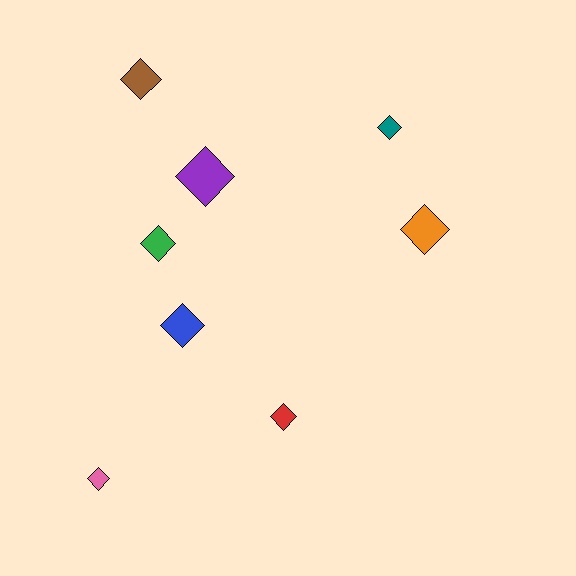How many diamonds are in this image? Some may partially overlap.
There are 8 diamonds.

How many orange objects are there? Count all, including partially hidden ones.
There is 1 orange object.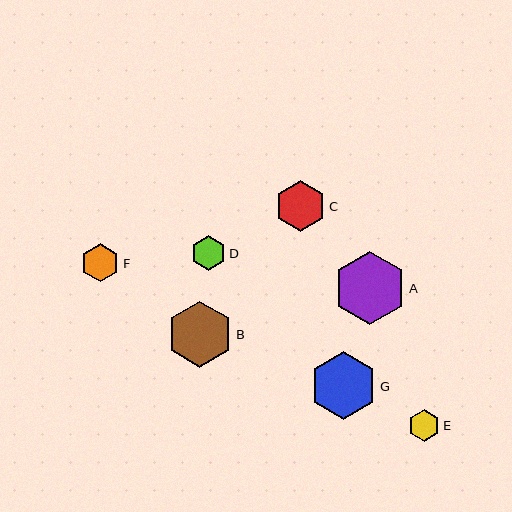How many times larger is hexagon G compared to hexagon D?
Hexagon G is approximately 1.9 times the size of hexagon D.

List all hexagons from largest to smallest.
From largest to smallest: A, G, B, C, F, D, E.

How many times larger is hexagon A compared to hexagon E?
Hexagon A is approximately 2.3 times the size of hexagon E.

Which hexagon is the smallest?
Hexagon E is the smallest with a size of approximately 32 pixels.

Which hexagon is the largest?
Hexagon A is the largest with a size of approximately 73 pixels.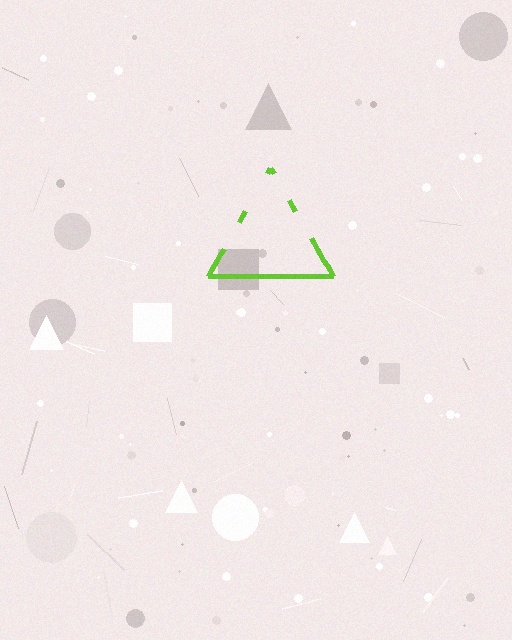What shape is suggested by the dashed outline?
The dashed outline suggests a triangle.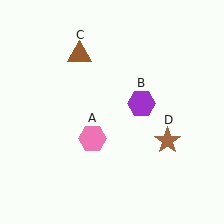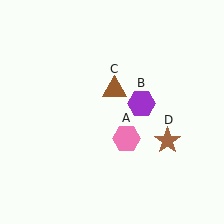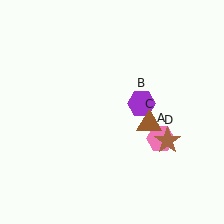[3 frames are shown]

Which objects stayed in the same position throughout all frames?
Purple hexagon (object B) and brown star (object D) remained stationary.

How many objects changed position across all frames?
2 objects changed position: pink hexagon (object A), brown triangle (object C).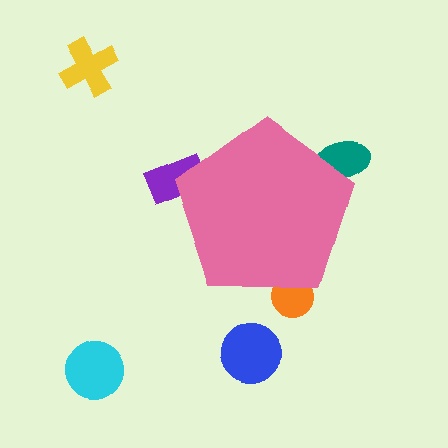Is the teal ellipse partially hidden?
Yes, the teal ellipse is partially hidden behind the pink pentagon.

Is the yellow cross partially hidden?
No, the yellow cross is fully visible.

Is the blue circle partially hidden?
No, the blue circle is fully visible.